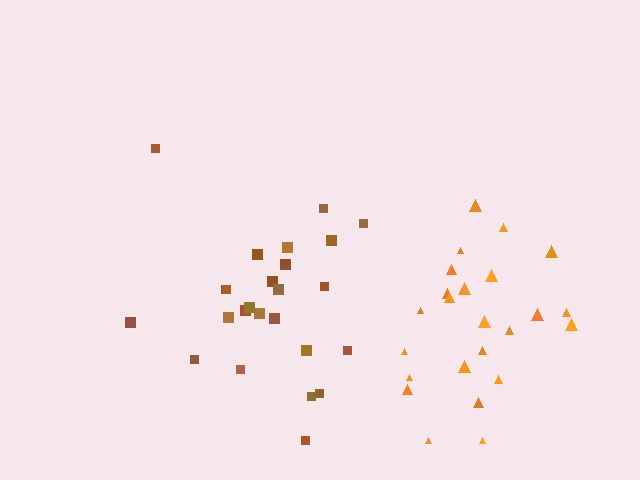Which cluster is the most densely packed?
Orange.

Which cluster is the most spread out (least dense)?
Brown.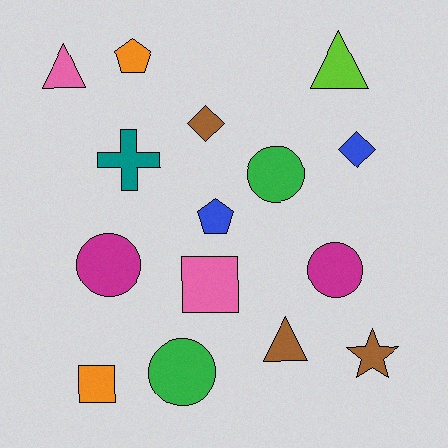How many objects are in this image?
There are 15 objects.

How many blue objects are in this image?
There are 2 blue objects.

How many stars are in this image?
There is 1 star.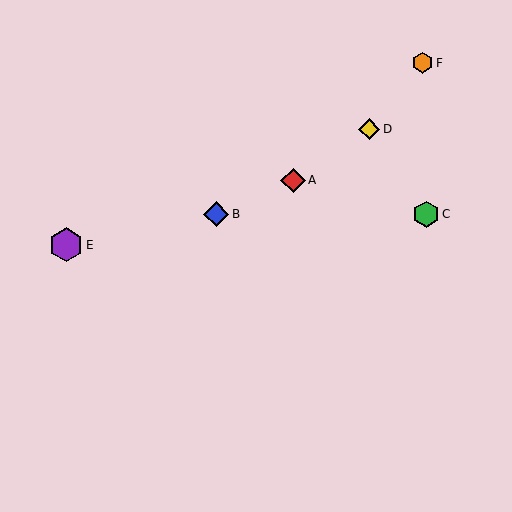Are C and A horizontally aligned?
No, C is at y≈214 and A is at y≈180.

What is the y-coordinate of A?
Object A is at y≈180.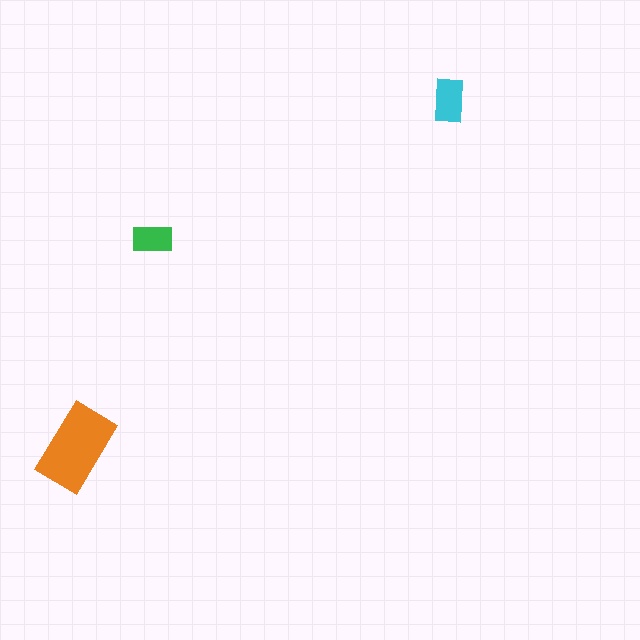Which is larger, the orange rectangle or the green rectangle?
The orange one.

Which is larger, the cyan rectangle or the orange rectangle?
The orange one.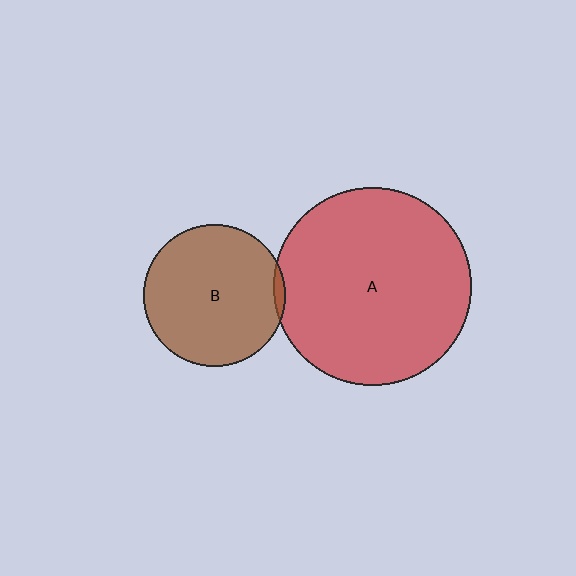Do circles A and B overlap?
Yes.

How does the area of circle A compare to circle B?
Approximately 1.9 times.